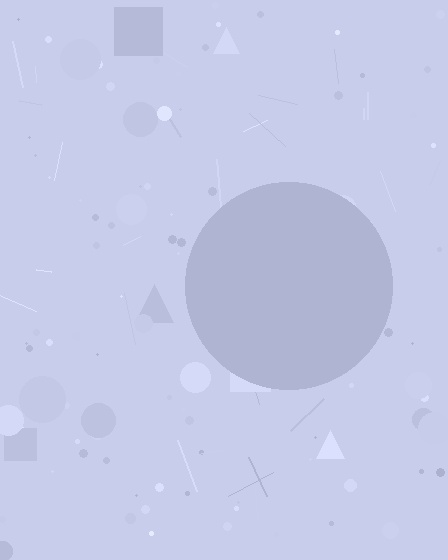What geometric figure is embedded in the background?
A circle is embedded in the background.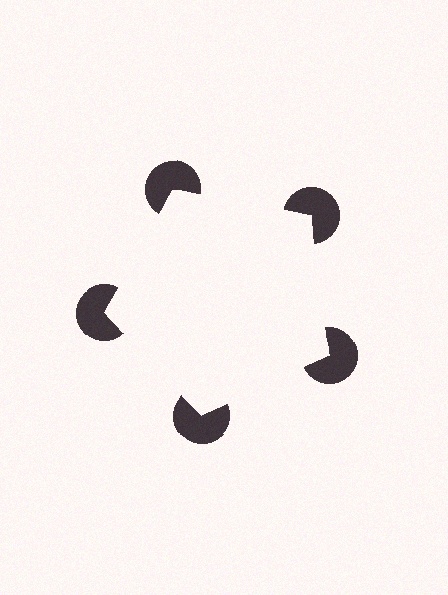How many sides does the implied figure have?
5 sides.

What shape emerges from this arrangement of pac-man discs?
An illusory pentagon — its edges are inferred from the aligned wedge cuts in the pac-man discs, not physically drawn.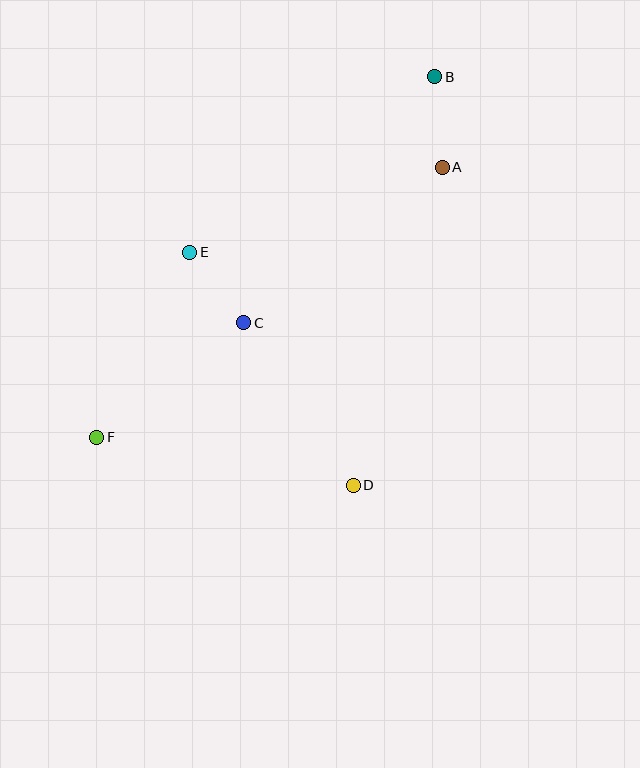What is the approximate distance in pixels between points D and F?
The distance between D and F is approximately 261 pixels.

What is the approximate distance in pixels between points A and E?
The distance between A and E is approximately 267 pixels.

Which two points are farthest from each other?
Points B and F are farthest from each other.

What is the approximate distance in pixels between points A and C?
The distance between A and C is approximately 252 pixels.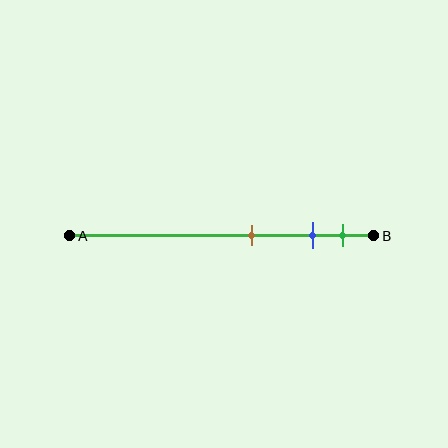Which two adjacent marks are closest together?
The blue and green marks are the closest adjacent pair.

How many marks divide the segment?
There are 3 marks dividing the segment.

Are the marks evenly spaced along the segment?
No, the marks are not evenly spaced.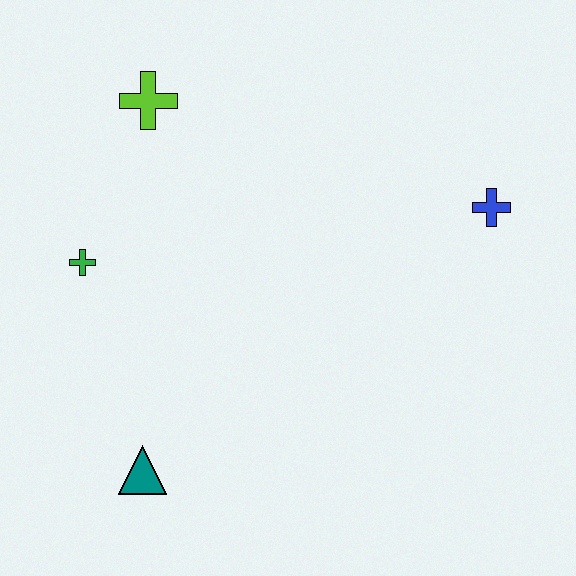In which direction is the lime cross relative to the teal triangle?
The lime cross is above the teal triangle.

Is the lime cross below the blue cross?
No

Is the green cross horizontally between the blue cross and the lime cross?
No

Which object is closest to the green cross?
The lime cross is closest to the green cross.